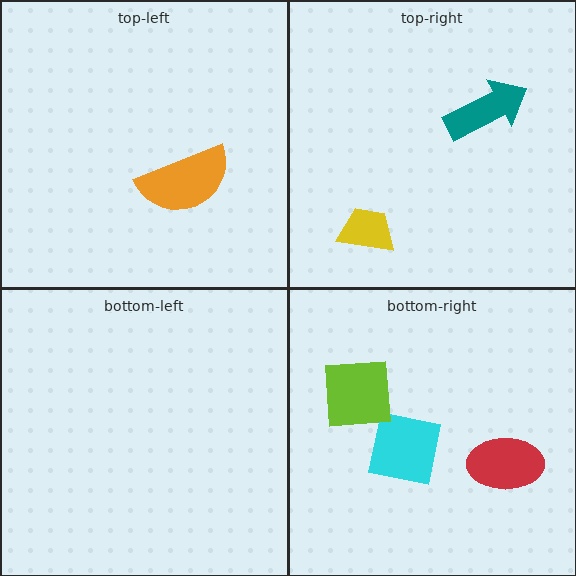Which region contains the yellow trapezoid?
The top-right region.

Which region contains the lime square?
The bottom-right region.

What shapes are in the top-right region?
The yellow trapezoid, the teal arrow.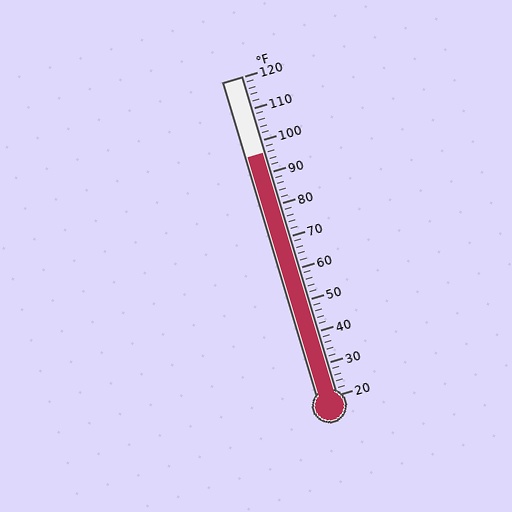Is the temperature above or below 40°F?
The temperature is above 40°F.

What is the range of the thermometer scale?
The thermometer scale ranges from 20°F to 120°F.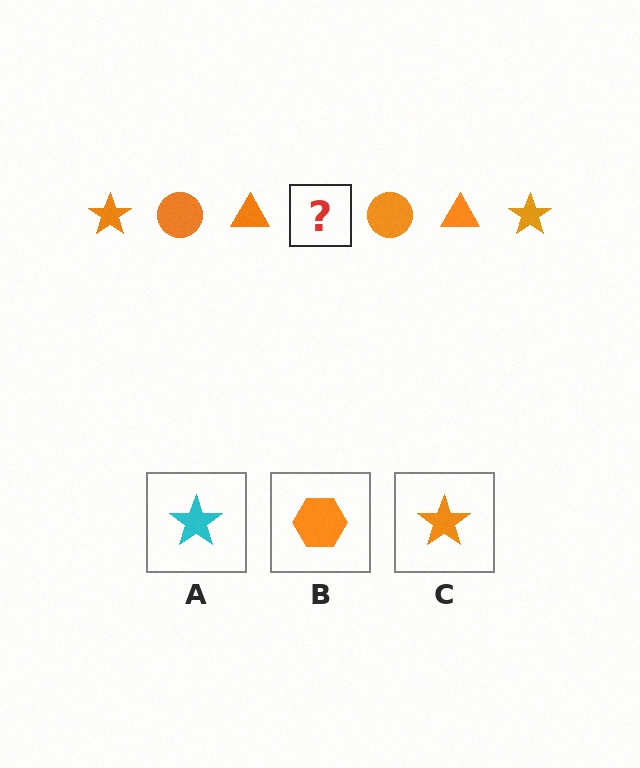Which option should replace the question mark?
Option C.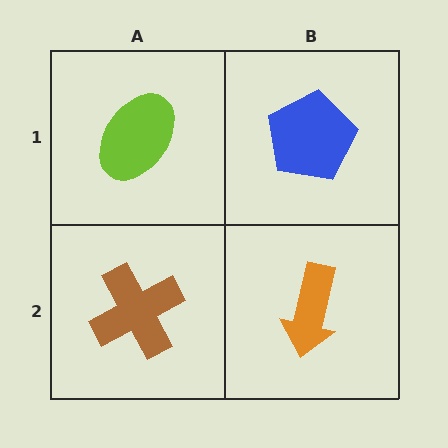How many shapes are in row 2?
2 shapes.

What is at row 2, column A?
A brown cross.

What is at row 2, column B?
An orange arrow.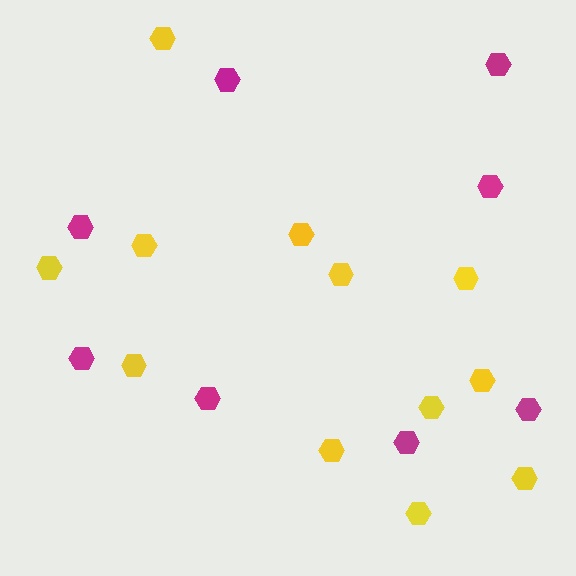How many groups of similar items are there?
There are 2 groups: one group of yellow hexagons (12) and one group of magenta hexagons (8).